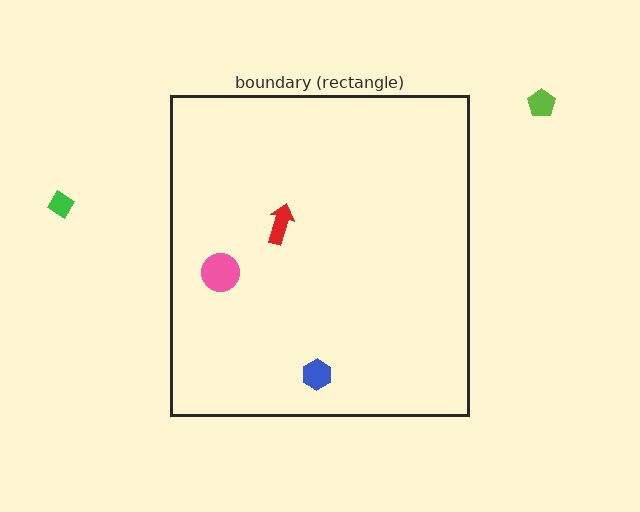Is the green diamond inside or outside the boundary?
Outside.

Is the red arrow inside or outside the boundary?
Inside.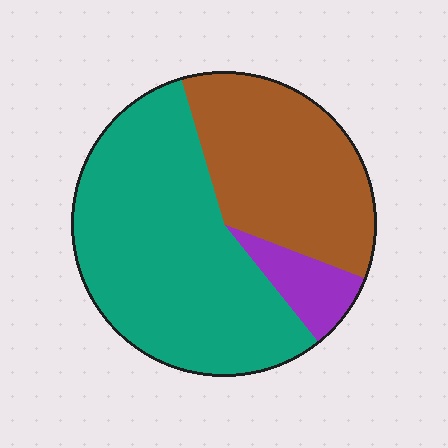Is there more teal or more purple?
Teal.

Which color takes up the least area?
Purple, at roughly 10%.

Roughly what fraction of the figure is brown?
Brown covers roughly 35% of the figure.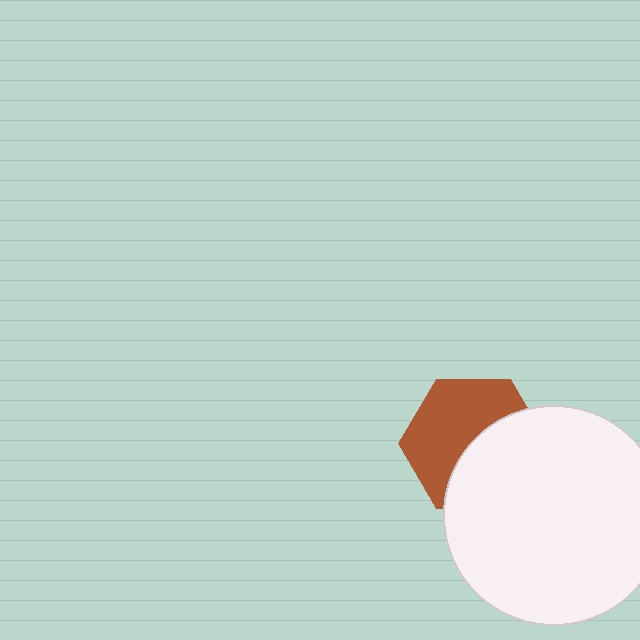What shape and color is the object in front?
The object in front is a white circle.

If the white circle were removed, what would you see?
You would see the complete brown hexagon.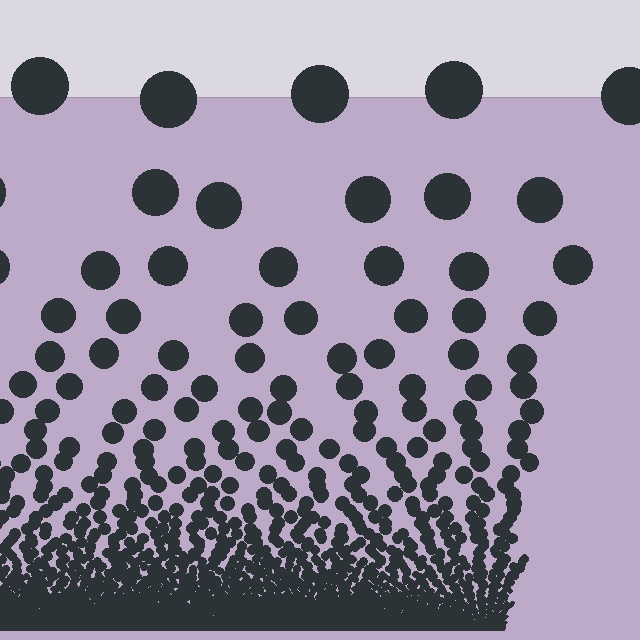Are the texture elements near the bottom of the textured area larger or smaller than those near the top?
Smaller. The gradient is inverted — elements near the bottom are smaller and denser.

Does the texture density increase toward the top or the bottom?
Density increases toward the bottom.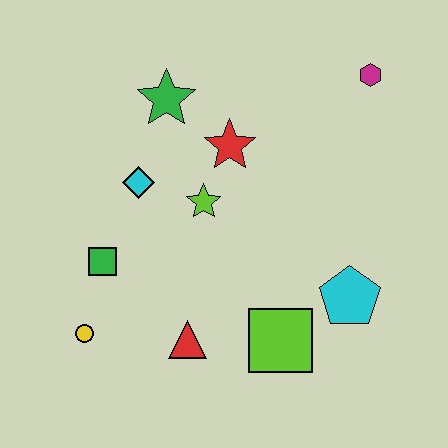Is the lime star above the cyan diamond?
No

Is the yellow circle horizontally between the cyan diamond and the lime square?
No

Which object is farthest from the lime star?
The magenta hexagon is farthest from the lime star.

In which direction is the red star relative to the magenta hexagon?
The red star is to the left of the magenta hexagon.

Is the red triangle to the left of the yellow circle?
No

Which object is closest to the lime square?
The cyan pentagon is closest to the lime square.